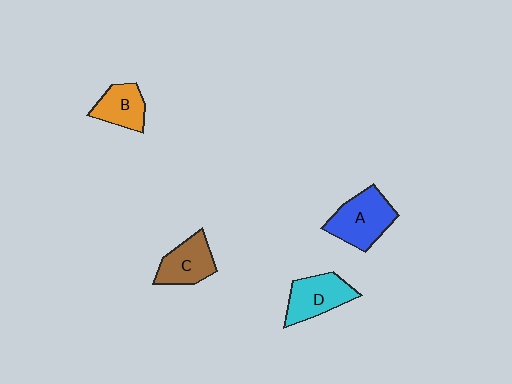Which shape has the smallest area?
Shape B (orange).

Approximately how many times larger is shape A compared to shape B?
Approximately 1.5 times.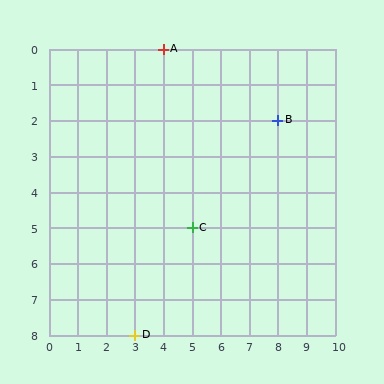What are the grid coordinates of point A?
Point A is at grid coordinates (4, 0).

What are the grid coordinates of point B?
Point B is at grid coordinates (8, 2).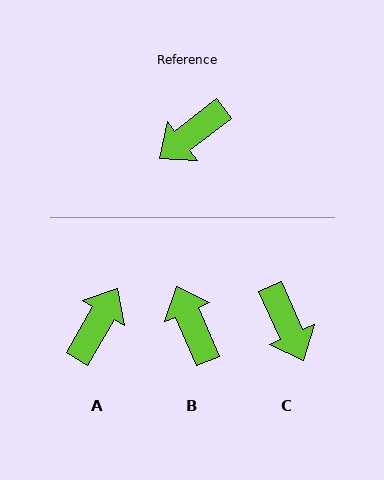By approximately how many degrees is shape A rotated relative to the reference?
Approximately 158 degrees clockwise.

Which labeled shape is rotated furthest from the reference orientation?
A, about 158 degrees away.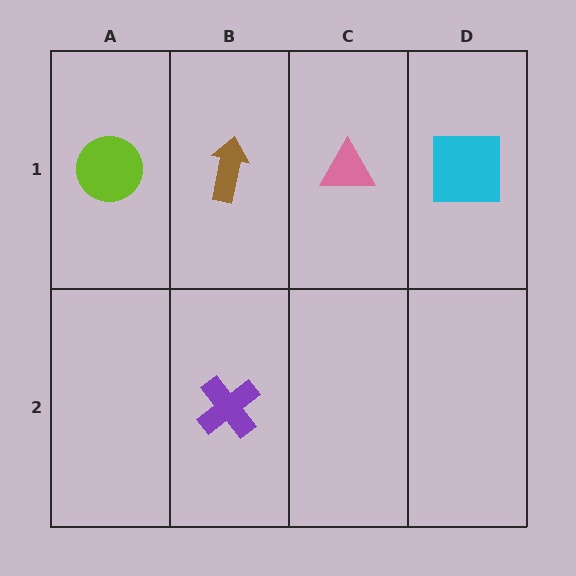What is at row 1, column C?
A pink triangle.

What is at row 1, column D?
A cyan square.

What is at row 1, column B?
A brown arrow.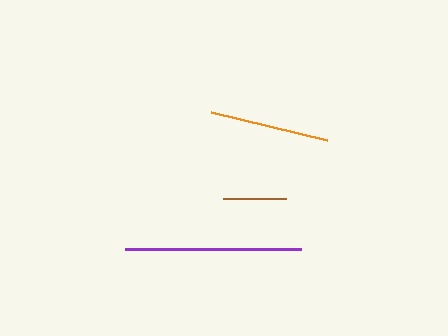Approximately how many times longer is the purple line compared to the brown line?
The purple line is approximately 2.8 times the length of the brown line.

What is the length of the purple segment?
The purple segment is approximately 176 pixels long.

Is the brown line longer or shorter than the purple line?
The purple line is longer than the brown line.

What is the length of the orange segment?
The orange segment is approximately 120 pixels long.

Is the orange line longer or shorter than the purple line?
The purple line is longer than the orange line.